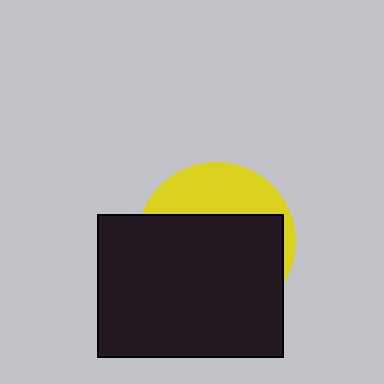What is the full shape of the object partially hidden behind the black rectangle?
The partially hidden object is a yellow circle.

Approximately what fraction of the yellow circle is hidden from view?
Roughly 69% of the yellow circle is hidden behind the black rectangle.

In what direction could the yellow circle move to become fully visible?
The yellow circle could move up. That would shift it out from behind the black rectangle entirely.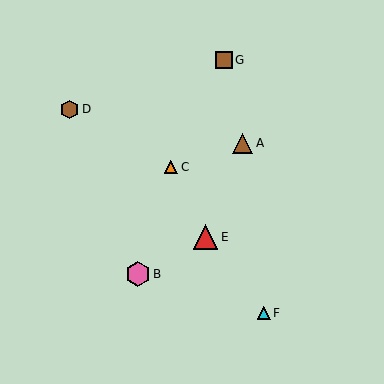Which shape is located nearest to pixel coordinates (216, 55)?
The brown square (labeled G) at (224, 60) is nearest to that location.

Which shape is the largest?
The red triangle (labeled E) is the largest.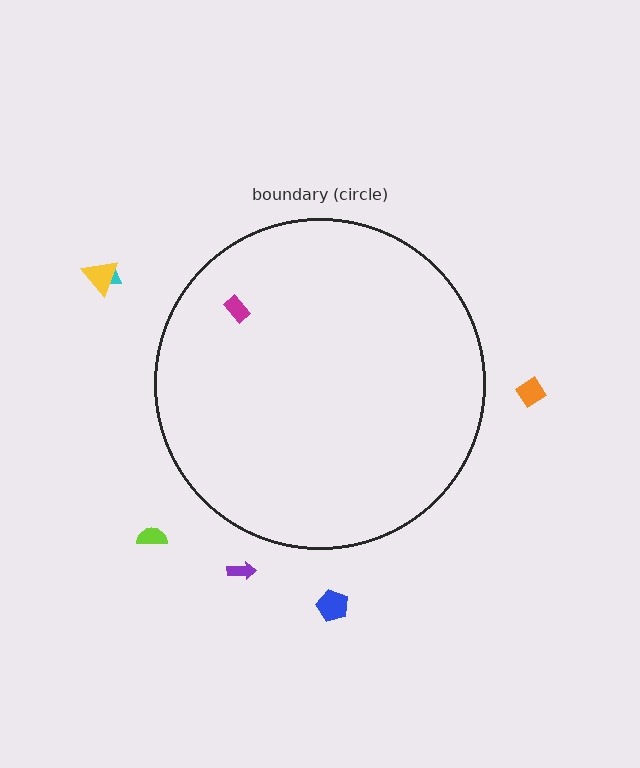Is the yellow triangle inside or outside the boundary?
Outside.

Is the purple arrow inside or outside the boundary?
Outside.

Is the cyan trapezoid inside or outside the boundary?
Outside.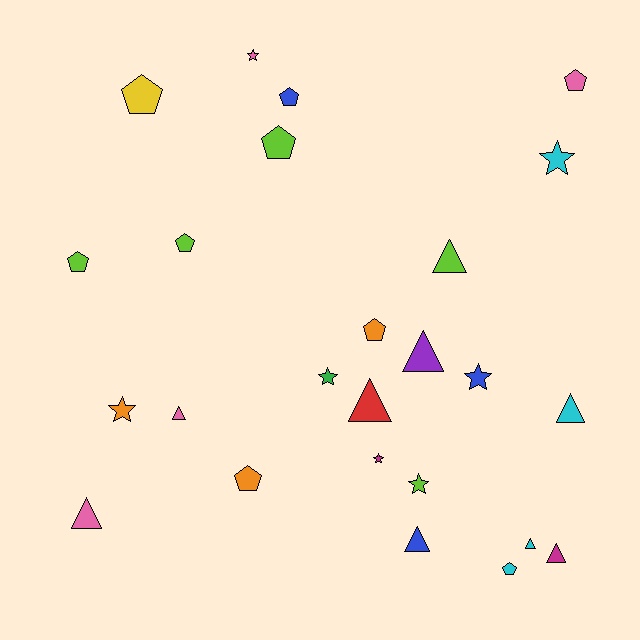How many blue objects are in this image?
There are 3 blue objects.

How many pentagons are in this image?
There are 9 pentagons.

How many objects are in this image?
There are 25 objects.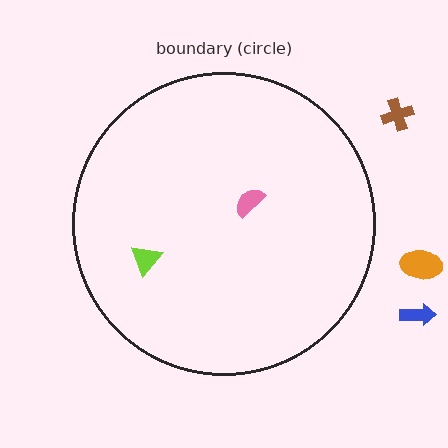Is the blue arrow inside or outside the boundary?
Outside.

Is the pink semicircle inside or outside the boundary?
Inside.